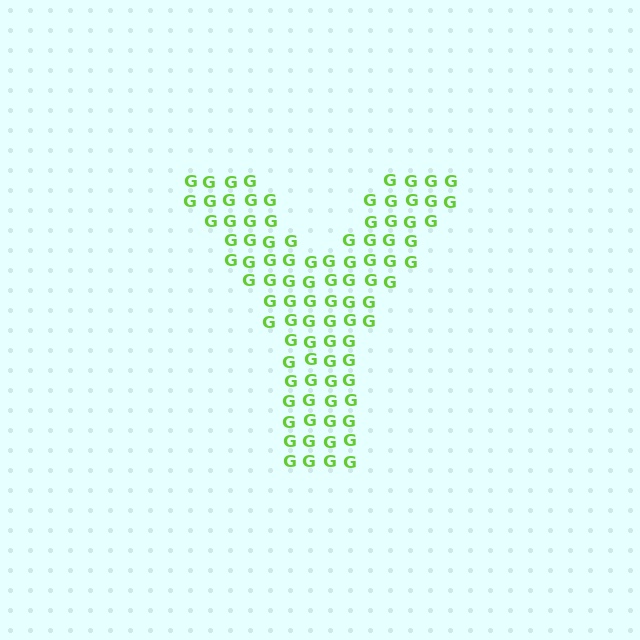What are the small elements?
The small elements are letter G's.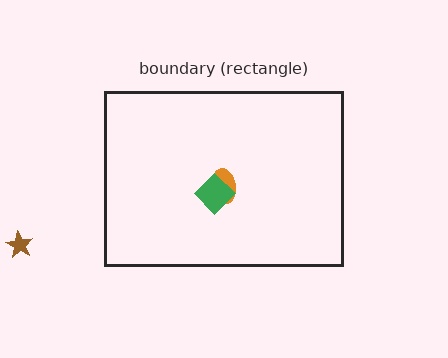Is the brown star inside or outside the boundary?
Outside.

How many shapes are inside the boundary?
2 inside, 1 outside.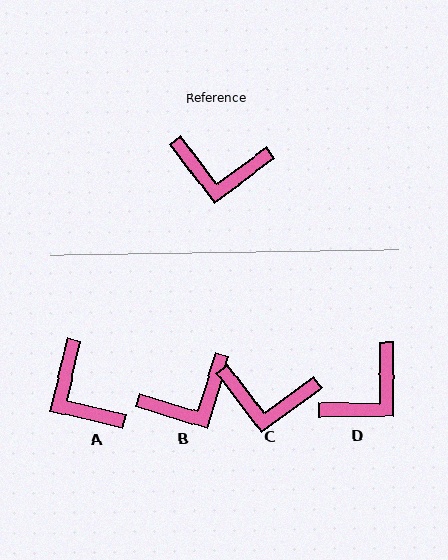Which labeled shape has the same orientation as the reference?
C.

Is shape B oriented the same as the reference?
No, it is off by about 36 degrees.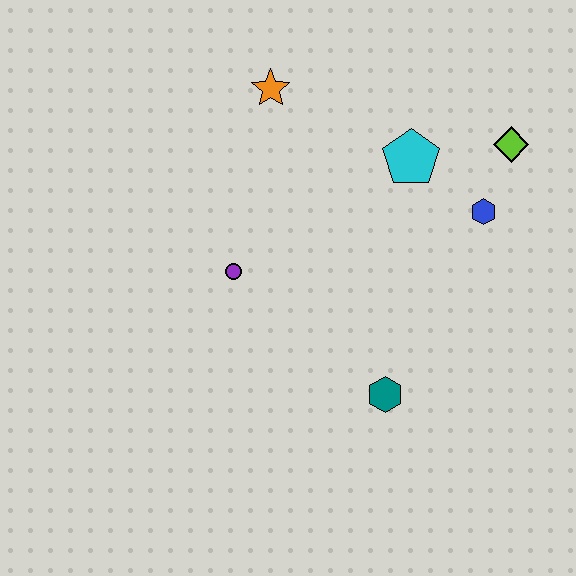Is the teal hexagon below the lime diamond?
Yes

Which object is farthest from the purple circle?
The lime diamond is farthest from the purple circle.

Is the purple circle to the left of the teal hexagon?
Yes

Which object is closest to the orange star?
The cyan pentagon is closest to the orange star.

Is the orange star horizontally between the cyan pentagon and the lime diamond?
No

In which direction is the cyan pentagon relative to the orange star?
The cyan pentagon is to the right of the orange star.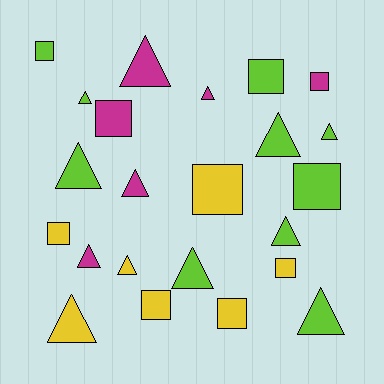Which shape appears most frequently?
Triangle, with 13 objects.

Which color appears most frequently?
Lime, with 10 objects.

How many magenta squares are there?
There are 2 magenta squares.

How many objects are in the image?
There are 23 objects.